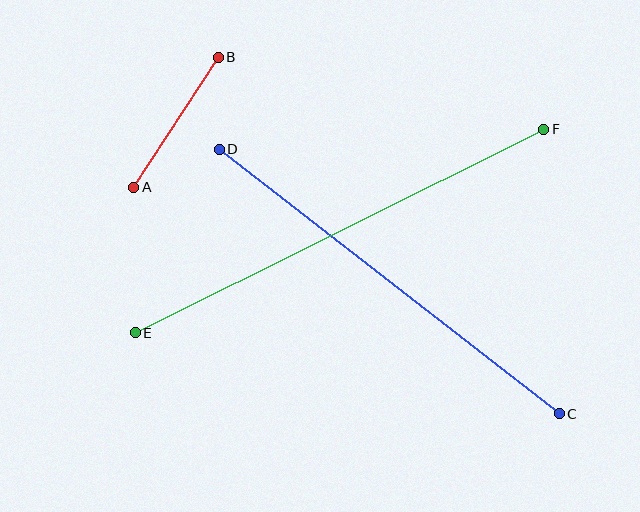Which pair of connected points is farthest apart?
Points E and F are farthest apart.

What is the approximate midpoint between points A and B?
The midpoint is at approximately (176, 122) pixels.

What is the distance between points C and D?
The distance is approximately 430 pixels.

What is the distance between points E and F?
The distance is approximately 457 pixels.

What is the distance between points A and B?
The distance is approximately 155 pixels.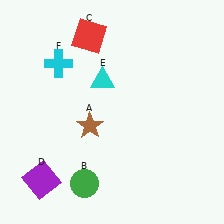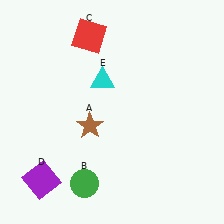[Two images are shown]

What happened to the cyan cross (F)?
The cyan cross (F) was removed in Image 2. It was in the top-left area of Image 1.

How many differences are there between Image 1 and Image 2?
There is 1 difference between the two images.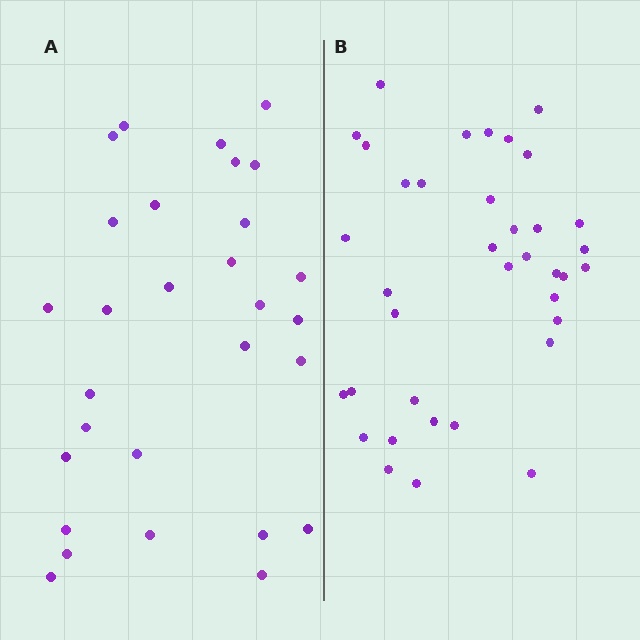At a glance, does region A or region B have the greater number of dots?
Region B (the right region) has more dots.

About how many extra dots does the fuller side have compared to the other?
Region B has roughly 8 or so more dots than region A.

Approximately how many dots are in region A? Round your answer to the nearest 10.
About 30 dots. (The exact count is 29, which rounds to 30.)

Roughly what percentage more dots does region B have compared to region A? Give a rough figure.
About 30% more.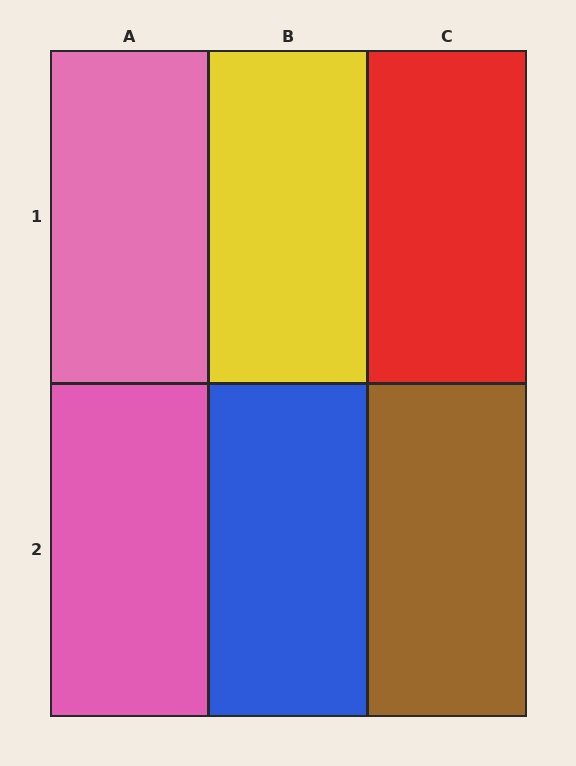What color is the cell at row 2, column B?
Blue.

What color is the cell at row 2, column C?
Brown.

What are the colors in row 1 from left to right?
Pink, yellow, red.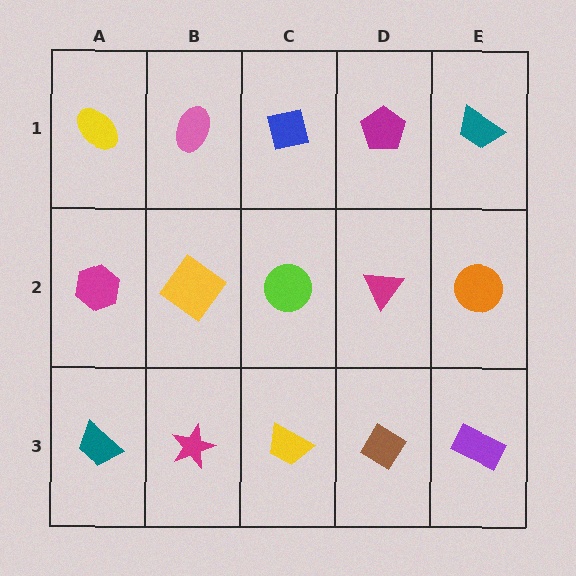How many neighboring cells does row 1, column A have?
2.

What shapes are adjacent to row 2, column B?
A pink ellipse (row 1, column B), a magenta star (row 3, column B), a magenta hexagon (row 2, column A), a lime circle (row 2, column C).